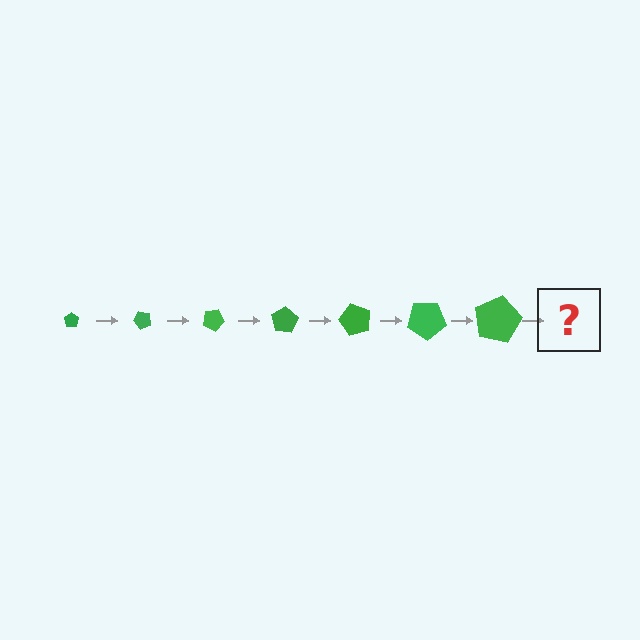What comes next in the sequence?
The next element should be a pentagon, larger than the previous one and rotated 350 degrees from the start.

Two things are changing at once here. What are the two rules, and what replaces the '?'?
The two rules are that the pentagon grows larger each step and it rotates 50 degrees each step. The '?' should be a pentagon, larger than the previous one and rotated 350 degrees from the start.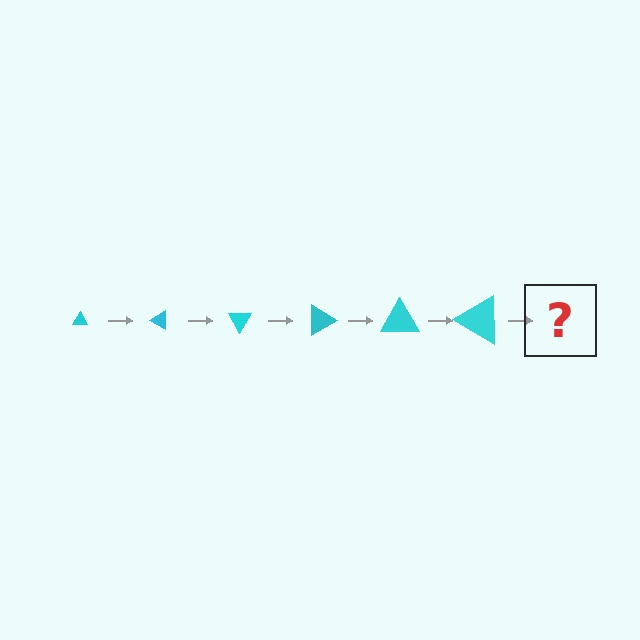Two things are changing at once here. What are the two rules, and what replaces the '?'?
The two rules are that the triangle grows larger each step and it rotates 30 degrees each step. The '?' should be a triangle, larger than the previous one and rotated 180 degrees from the start.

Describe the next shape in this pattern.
It should be a triangle, larger than the previous one and rotated 180 degrees from the start.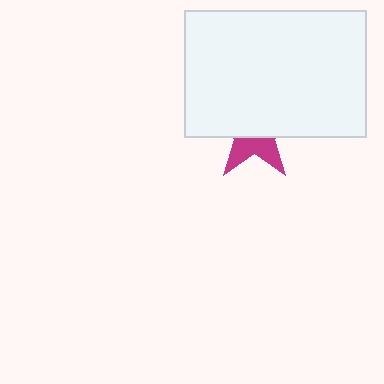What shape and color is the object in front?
The object in front is a white rectangle.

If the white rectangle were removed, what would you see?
You would see the complete magenta star.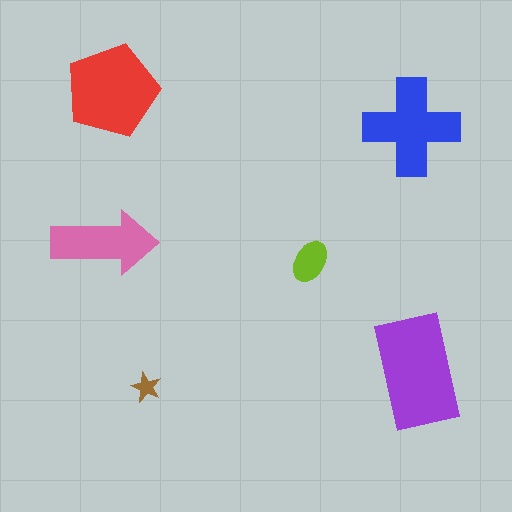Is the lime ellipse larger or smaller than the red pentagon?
Smaller.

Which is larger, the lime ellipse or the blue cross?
The blue cross.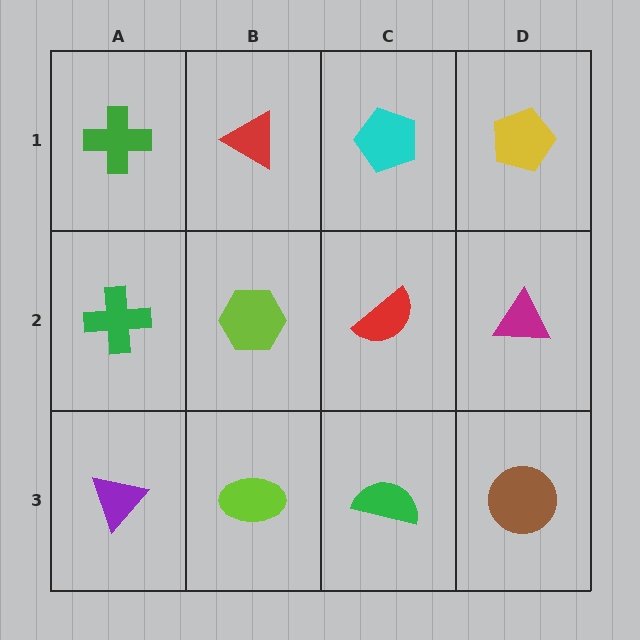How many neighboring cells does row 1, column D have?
2.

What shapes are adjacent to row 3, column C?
A red semicircle (row 2, column C), a lime ellipse (row 3, column B), a brown circle (row 3, column D).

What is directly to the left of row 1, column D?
A cyan pentagon.